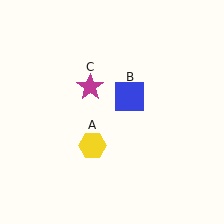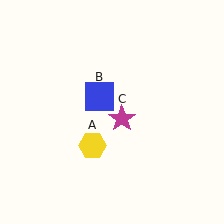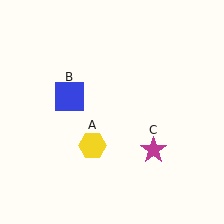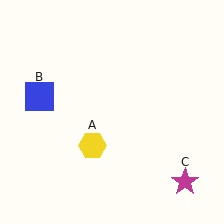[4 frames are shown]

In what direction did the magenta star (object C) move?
The magenta star (object C) moved down and to the right.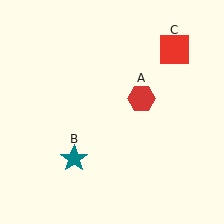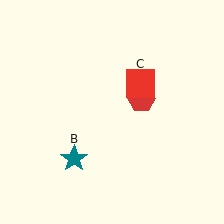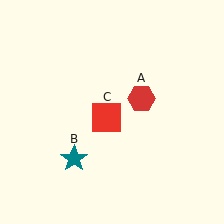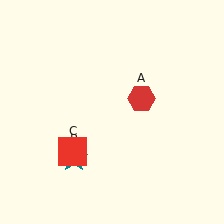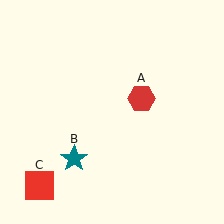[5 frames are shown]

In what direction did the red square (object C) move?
The red square (object C) moved down and to the left.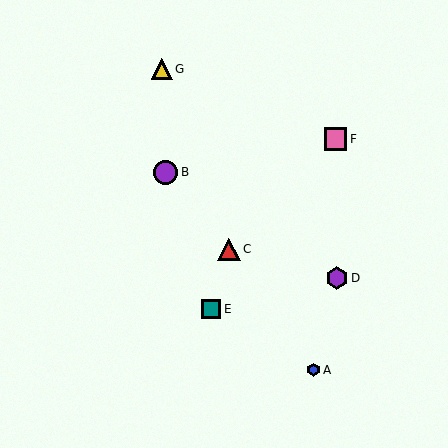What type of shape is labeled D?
Shape D is a purple hexagon.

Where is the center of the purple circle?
The center of the purple circle is at (166, 172).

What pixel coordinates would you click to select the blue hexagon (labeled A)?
Click at (313, 370) to select the blue hexagon A.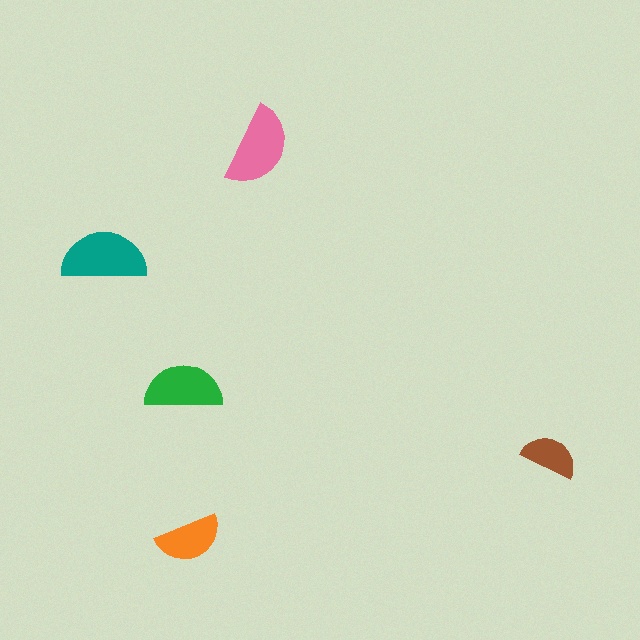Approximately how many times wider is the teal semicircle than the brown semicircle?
About 1.5 times wider.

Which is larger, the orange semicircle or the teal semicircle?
The teal one.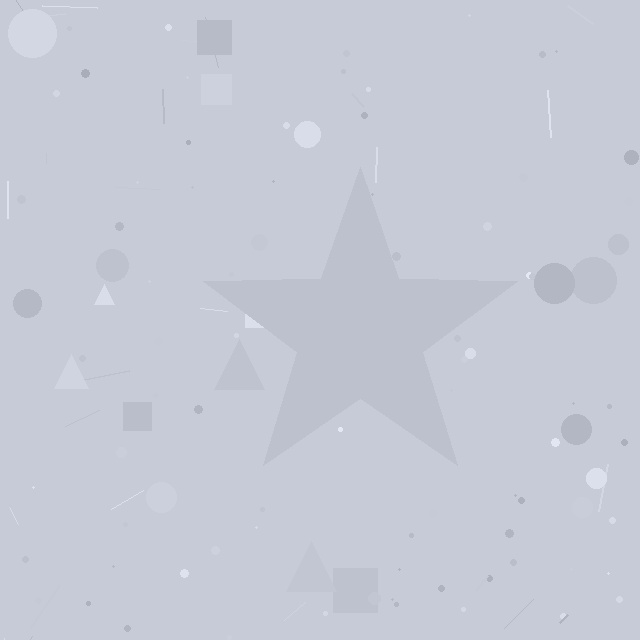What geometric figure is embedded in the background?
A star is embedded in the background.